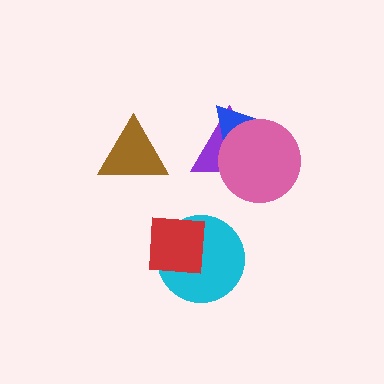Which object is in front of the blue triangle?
The pink circle is in front of the blue triangle.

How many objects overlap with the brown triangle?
0 objects overlap with the brown triangle.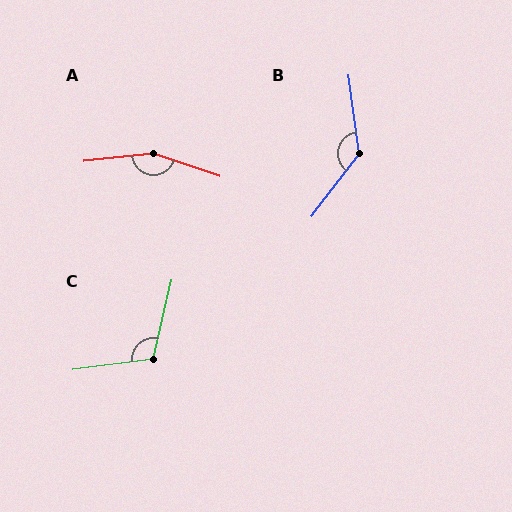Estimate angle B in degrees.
Approximately 135 degrees.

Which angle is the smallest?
C, at approximately 111 degrees.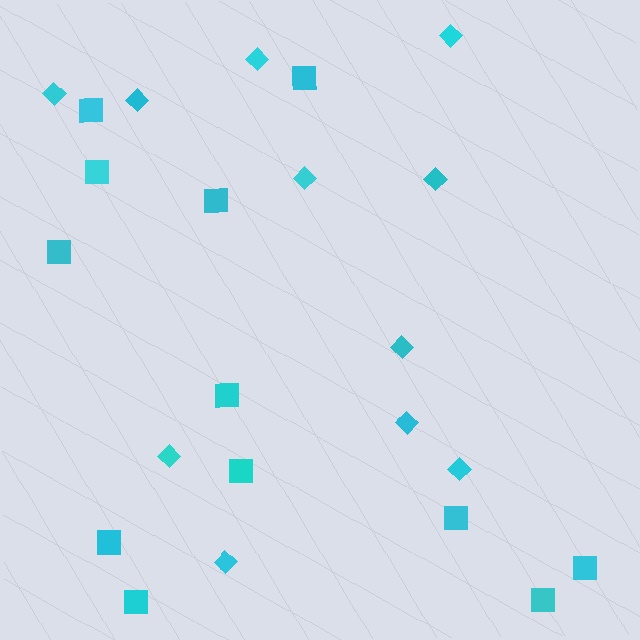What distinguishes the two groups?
There are 2 groups: one group of squares (12) and one group of diamonds (11).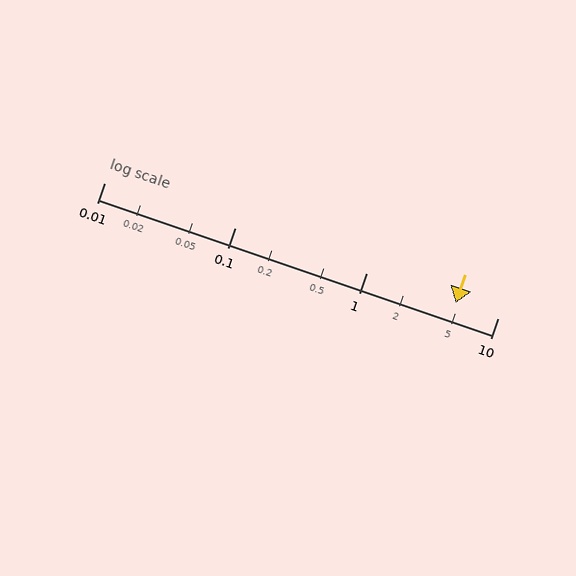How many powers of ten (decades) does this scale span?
The scale spans 3 decades, from 0.01 to 10.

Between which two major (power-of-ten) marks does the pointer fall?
The pointer is between 1 and 10.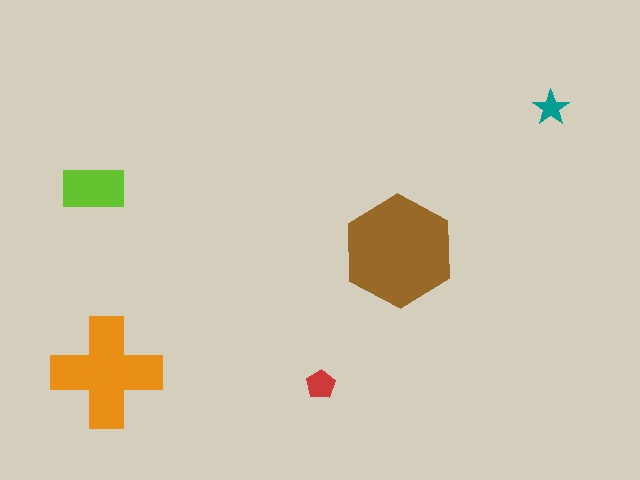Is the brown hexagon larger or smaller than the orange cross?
Larger.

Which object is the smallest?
The teal star.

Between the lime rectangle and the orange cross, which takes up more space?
The orange cross.